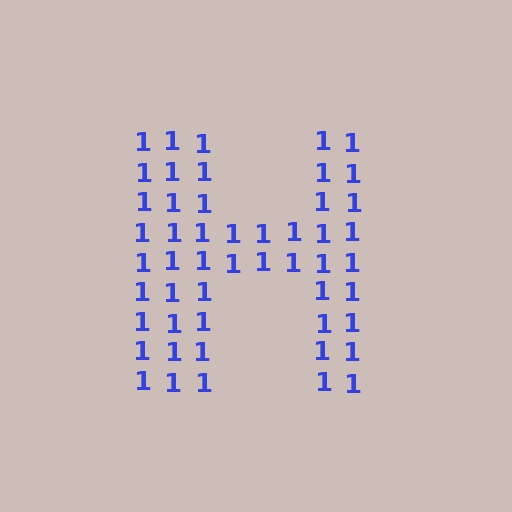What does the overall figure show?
The overall figure shows the letter H.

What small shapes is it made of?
It is made of small digit 1's.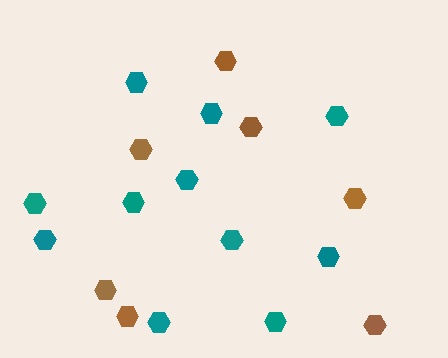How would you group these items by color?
There are 2 groups: one group of teal hexagons (11) and one group of brown hexagons (7).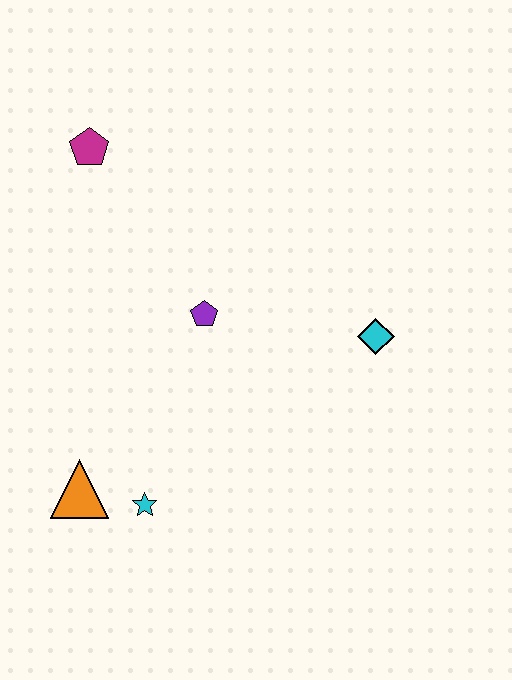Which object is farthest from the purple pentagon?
The orange triangle is farthest from the purple pentagon.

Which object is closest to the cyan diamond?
The purple pentagon is closest to the cyan diamond.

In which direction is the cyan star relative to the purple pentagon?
The cyan star is below the purple pentagon.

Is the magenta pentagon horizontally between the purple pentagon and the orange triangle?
Yes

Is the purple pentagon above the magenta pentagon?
No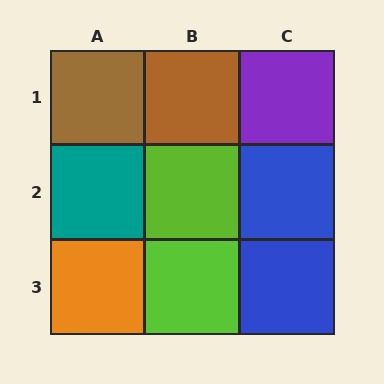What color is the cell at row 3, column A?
Orange.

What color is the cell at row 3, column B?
Lime.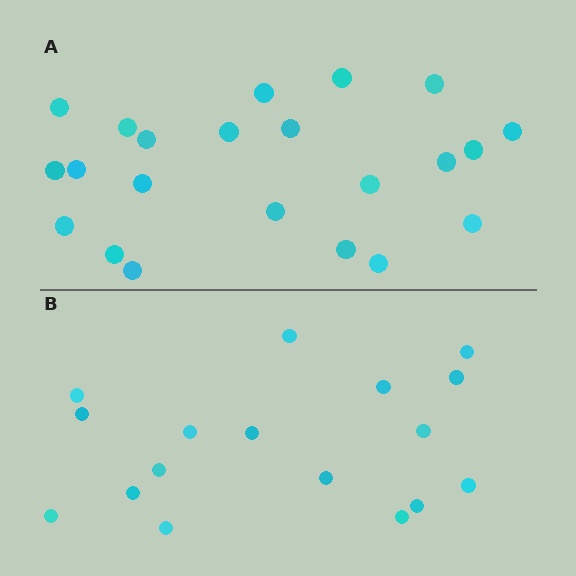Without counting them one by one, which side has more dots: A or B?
Region A (the top region) has more dots.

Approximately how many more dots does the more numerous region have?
Region A has about 5 more dots than region B.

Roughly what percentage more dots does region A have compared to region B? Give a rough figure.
About 30% more.